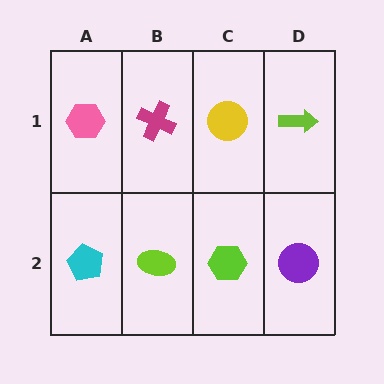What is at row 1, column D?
A lime arrow.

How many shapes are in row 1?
4 shapes.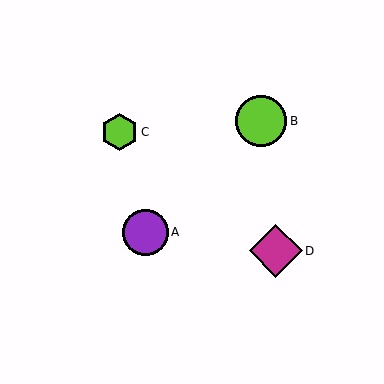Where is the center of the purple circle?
The center of the purple circle is at (145, 232).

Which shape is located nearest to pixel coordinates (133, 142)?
The lime hexagon (labeled C) at (119, 132) is nearest to that location.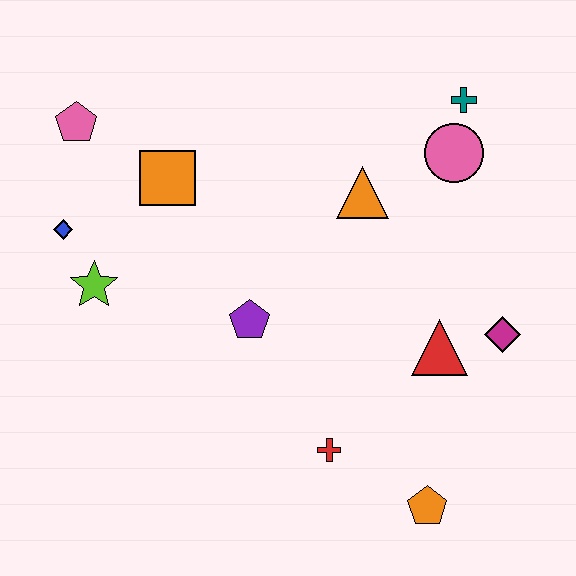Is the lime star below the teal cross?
Yes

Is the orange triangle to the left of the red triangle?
Yes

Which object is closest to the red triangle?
The magenta diamond is closest to the red triangle.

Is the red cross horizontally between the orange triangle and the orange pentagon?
No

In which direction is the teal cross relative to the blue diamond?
The teal cross is to the right of the blue diamond.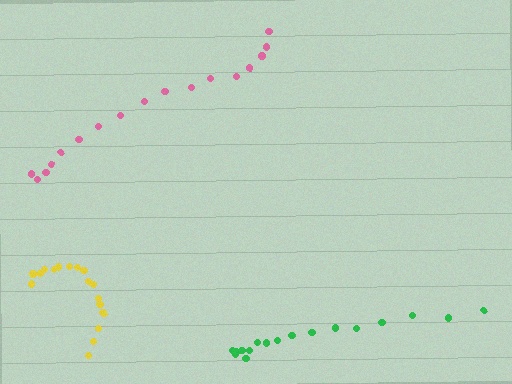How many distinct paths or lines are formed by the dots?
There are 3 distinct paths.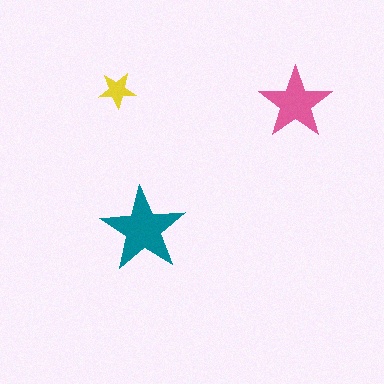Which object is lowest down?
The teal star is bottommost.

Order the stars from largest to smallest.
the teal one, the pink one, the yellow one.